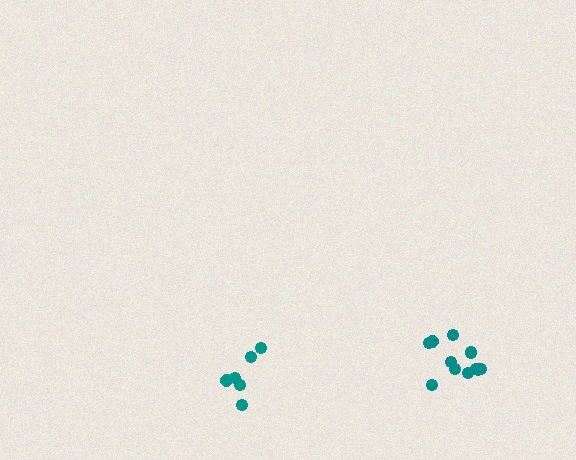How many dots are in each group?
Group 1: 11 dots, Group 2: 6 dots (17 total).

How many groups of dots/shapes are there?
There are 2 groups.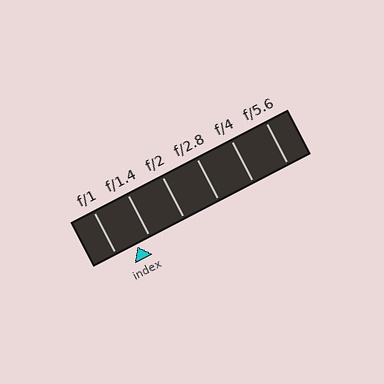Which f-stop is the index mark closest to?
The index mark is closest to f/1.4.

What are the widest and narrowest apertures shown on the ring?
The widest aperture shown is f/1 and the narrowest is f/5.6.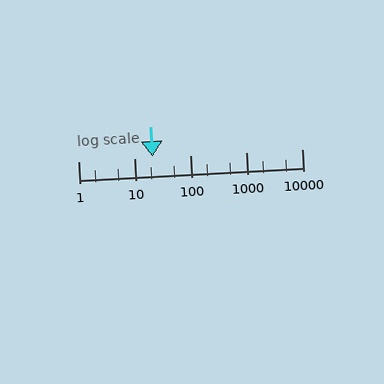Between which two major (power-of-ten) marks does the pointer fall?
The pointer is between 10 and 100.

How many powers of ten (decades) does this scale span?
The scale spans 4 decades, from 1 to 10000.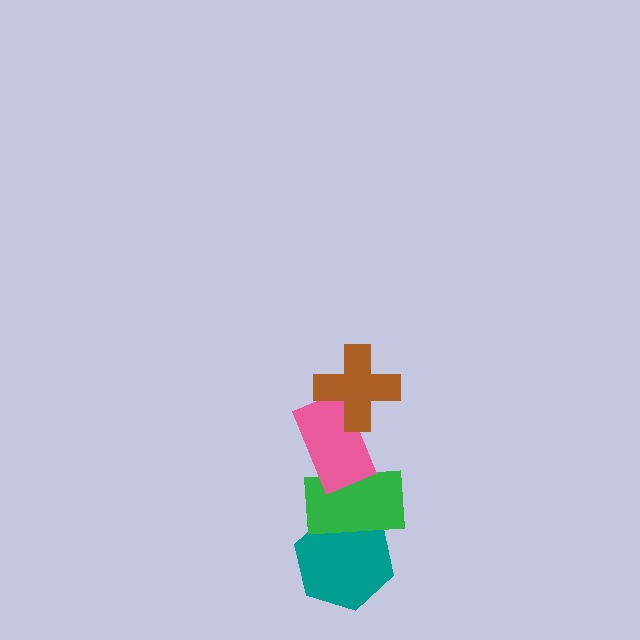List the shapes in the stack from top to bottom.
From top to bottom: the brown cross, the pink rectangle, the green rectangle, the teal hexagon.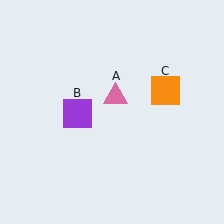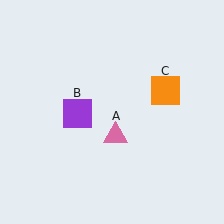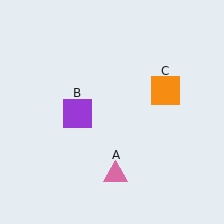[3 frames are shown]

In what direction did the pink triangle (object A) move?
The pink triangle (object A) moved down.